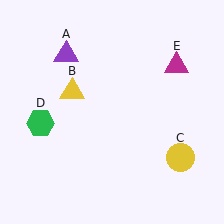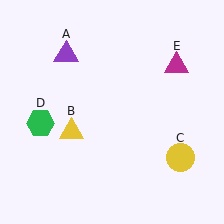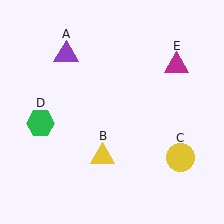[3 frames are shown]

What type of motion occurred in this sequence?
The yellow triangle (object B) rotated counterclockwise around the center of the scene.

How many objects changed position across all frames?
1 object changed position: yellow triangle (object B).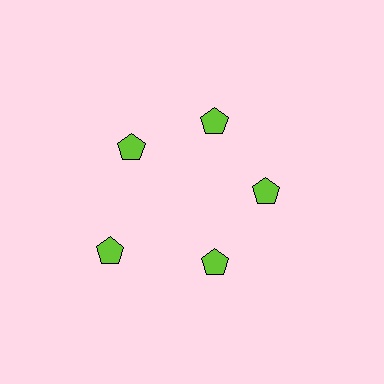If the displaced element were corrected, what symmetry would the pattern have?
It would have 5-fold rotational symmetry — the pattern would map onto itself every 72 degrees.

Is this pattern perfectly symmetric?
No. The 5 lime pentagons are arranged in a ring, but one element near the 8 o'clock position is pushed outward from the center, breaking the 5-fold rotational symmetry.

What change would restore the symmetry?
The symmetry would be restored by moving it inward, back onto the ring so that all 5 pentagons sit at equal angles and equal distance from the center.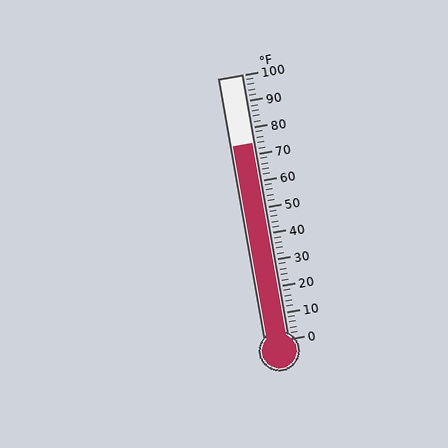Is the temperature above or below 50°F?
The temperature is above 50°F.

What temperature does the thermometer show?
The thermometer shows approximately 74°F.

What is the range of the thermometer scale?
The thermometer scale ranges from 0°F to 100°F.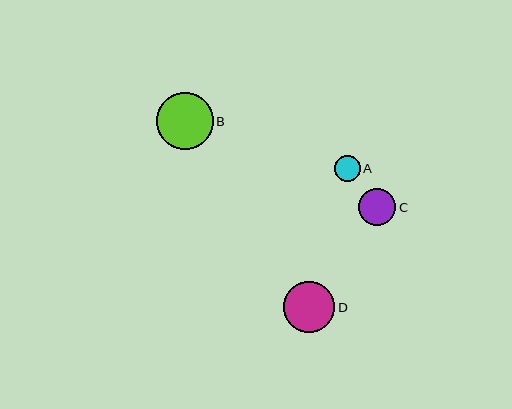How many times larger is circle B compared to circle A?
Circle B is approximately 2.2 times the size of circle A.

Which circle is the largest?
Circle B is the largest with a size of approximately 57 pixels.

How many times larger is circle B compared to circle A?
Circle B is approximately 2.2 times the size of circle A.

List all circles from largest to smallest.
From largest to smallest: B, D, C, A.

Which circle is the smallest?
Circle A is the smallest with a size of approximately 26 pixels.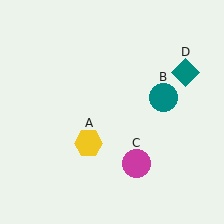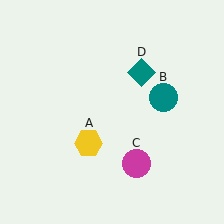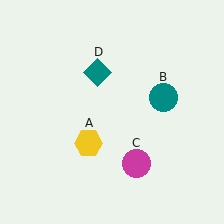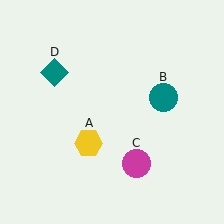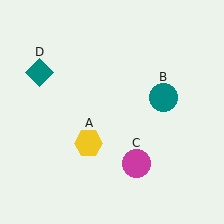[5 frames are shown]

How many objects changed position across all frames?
1 object changed position: teal diamond (object D).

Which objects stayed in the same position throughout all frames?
Yellow hexagon (object A) and teal circle (object B) and magenta circle (object C) remained stationary.